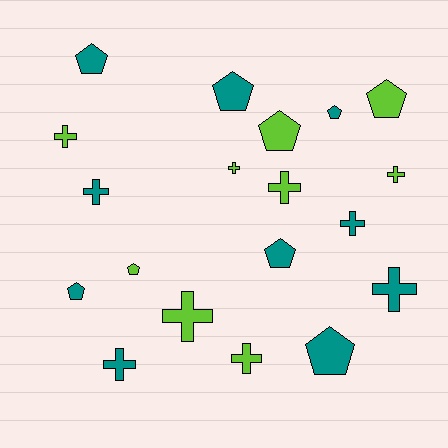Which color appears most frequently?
Teal, with 10 objects.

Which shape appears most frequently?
Cross, with 10 objects.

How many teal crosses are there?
There are 4 teal crosses.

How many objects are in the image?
There are 19 objects.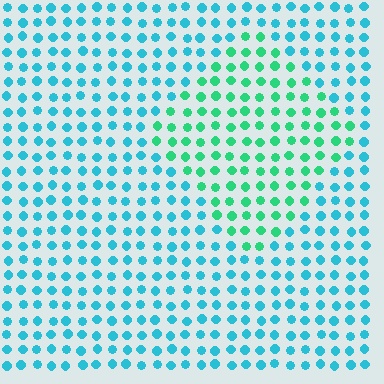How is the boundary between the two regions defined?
The boundary is defined purely by a slight shift in hue (about 39 degrees). Spacing, size, and orientation are identical on both sides.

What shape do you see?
I see a diamond.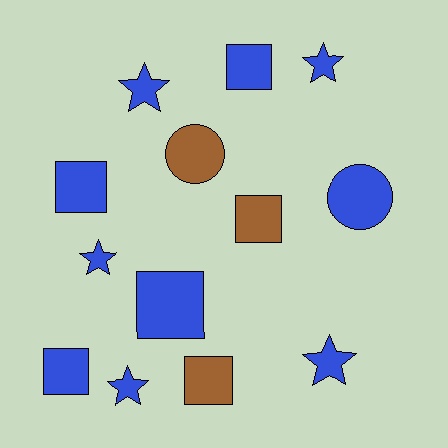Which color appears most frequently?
Blue, with 10 objects.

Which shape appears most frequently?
Square, with 6 objects.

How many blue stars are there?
There are 5 blue stars.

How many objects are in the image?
There are 13 objects.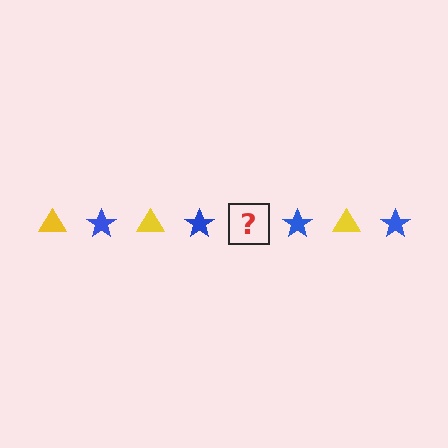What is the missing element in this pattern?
The missing element is a yellow triangle.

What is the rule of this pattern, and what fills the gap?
The rule is that the pattern alternates between yellow triangle and blue star. The gap should be filled with a yellow triangle.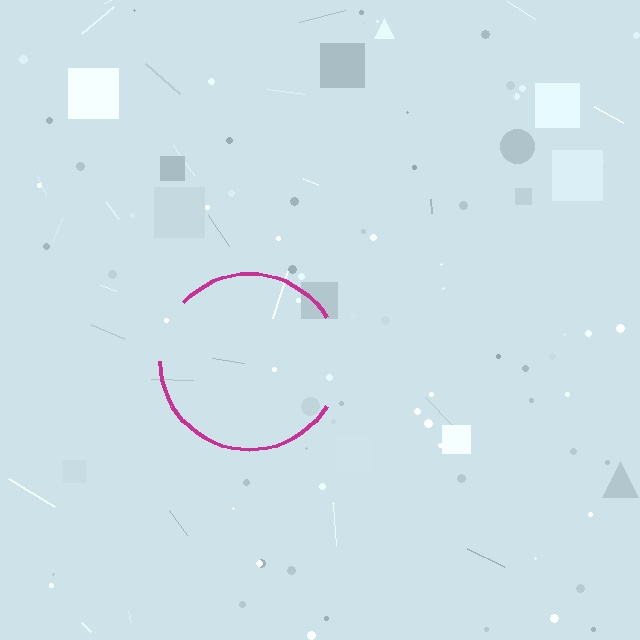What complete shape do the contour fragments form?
The contour fragments form a circle.